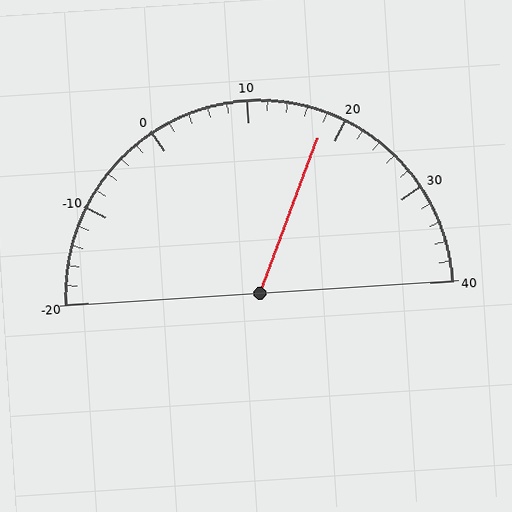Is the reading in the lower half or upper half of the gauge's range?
The reading is in the upper half of the range (-20 to 40).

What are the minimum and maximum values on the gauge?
The gauge ranges from -20 to 40.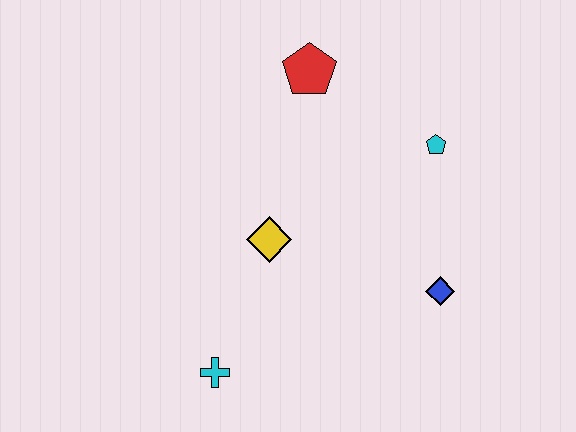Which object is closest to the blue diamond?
The cyan pentagon is closest to the blue diamond.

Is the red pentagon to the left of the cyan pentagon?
Yes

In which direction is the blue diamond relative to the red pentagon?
The blue diamond is below the red pentagon.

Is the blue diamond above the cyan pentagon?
No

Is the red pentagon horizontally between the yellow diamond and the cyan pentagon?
Yes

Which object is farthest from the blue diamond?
The red pentagon is farthest from the blue diamond.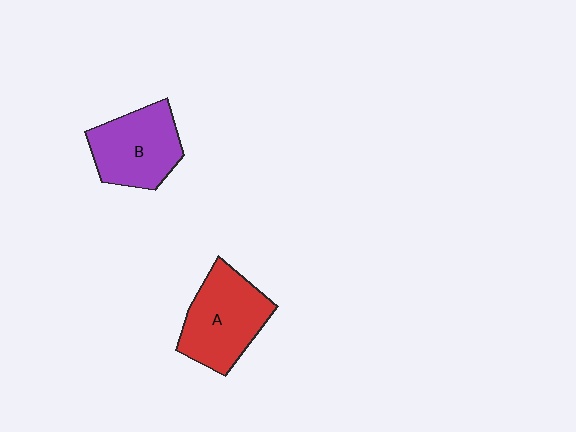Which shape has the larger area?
Shape A (red).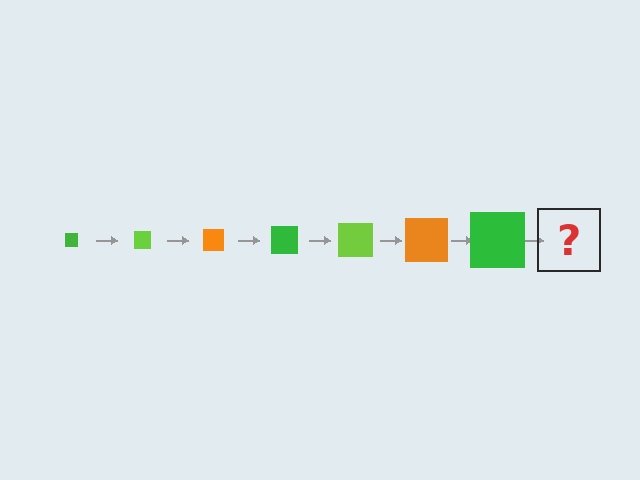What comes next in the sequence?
The next element should be a lime square, larger than the previous one.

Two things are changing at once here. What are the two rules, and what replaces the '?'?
The two rules are that the square grows larger each step and the color cycles through green, lime, and orange. The '?' should be a lime square, larger than the previous one.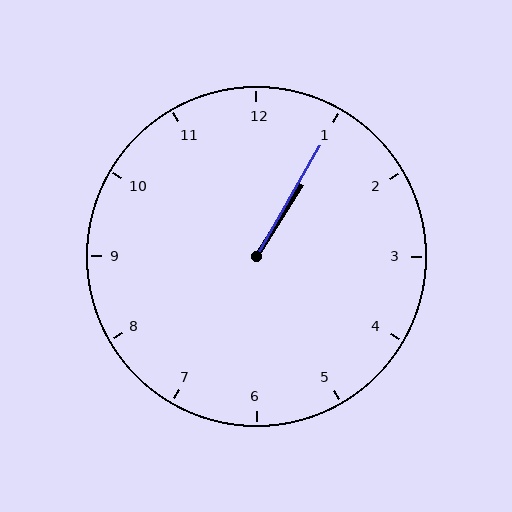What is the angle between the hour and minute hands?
Approximately 2 degrees.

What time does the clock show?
1:05.